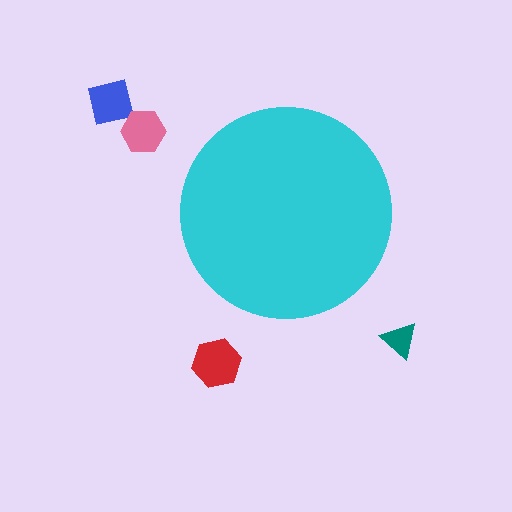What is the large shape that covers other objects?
A cyan circle.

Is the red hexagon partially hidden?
No, the red hexagon is fully visible.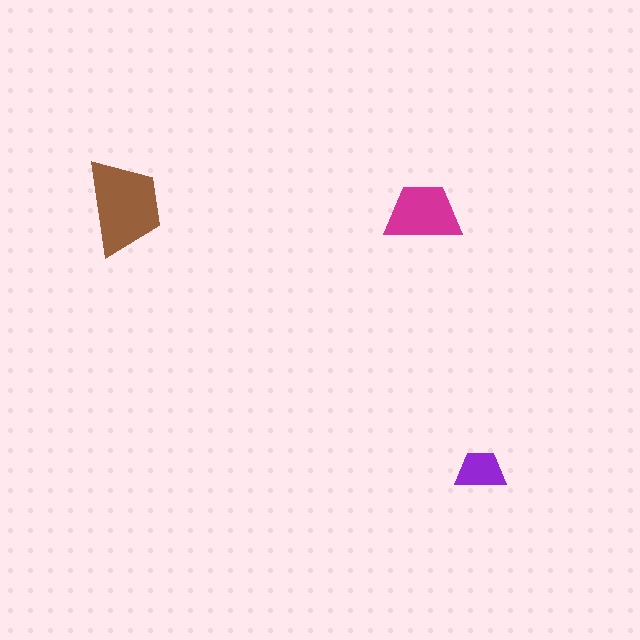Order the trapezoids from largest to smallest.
the brown one, the magenta one, the purple one.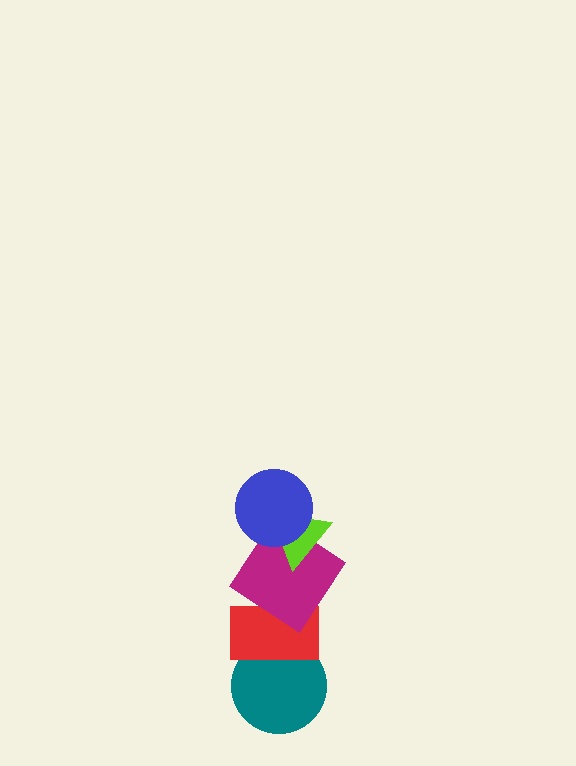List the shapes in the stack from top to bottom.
From top to bottom: the blue circle, the lime triangle, the magenta diamond, the red rectangle, the teal circle.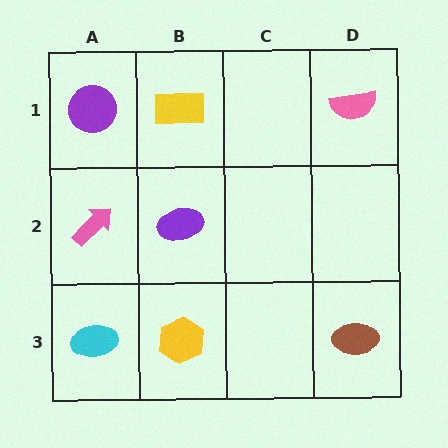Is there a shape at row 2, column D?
No, that cell is empty.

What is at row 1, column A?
A purple circle.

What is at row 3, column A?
A cyan ellipse.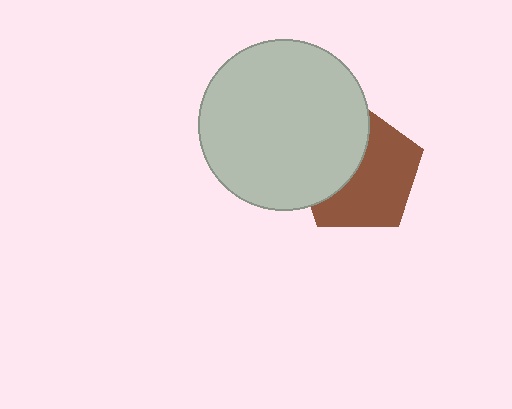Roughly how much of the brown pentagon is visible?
About half of it is visible (roughly 59%).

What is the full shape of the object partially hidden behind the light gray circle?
The partially hidden object is a brown pentagon.